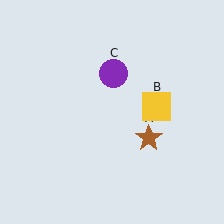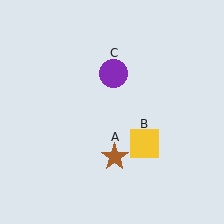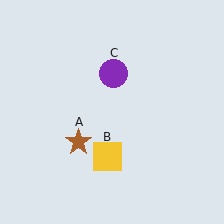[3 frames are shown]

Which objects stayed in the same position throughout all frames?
Purple circle (object C) remained stationary.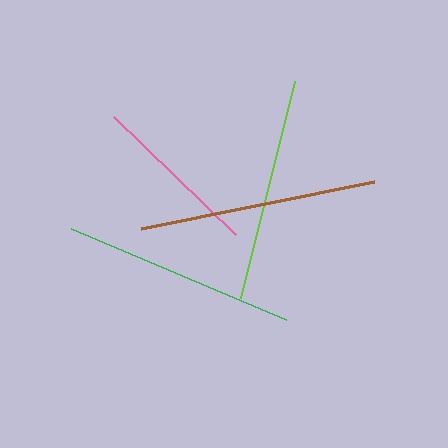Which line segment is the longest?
The brown line is the longest at approximately 238 pixels.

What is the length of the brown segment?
The brown segment is approximately 238 pixels long.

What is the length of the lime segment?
The lime segment is approximately 223 pixels long.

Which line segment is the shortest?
The pink line is the shortest at approximately 170 pixels.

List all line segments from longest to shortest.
From longest to shortest: brown, green, lime, pink.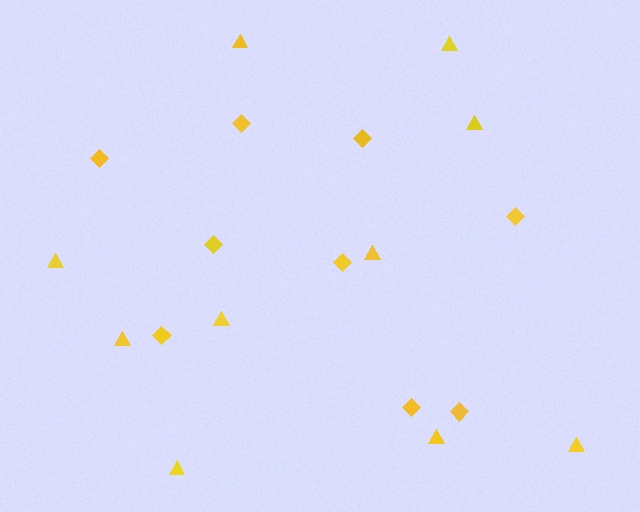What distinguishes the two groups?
There are 2 groups: one group of triangles (10) and one group of diamonds (9).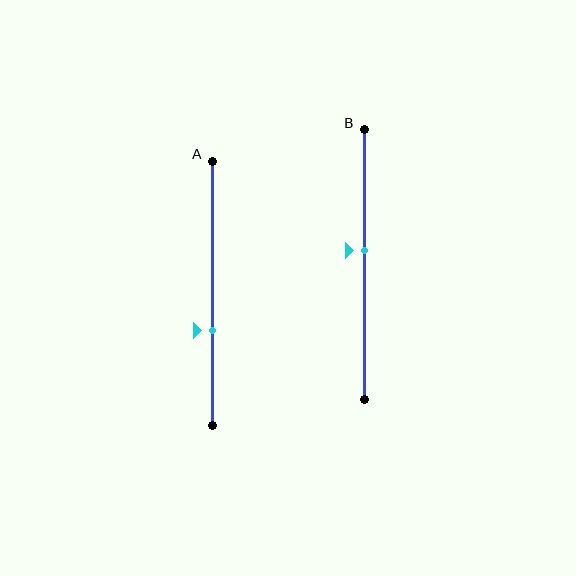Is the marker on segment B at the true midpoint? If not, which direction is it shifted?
No, the marker on segment B is shifted upward by about 5% of the segment length.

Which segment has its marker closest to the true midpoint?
Segment B has its marker closest to the true midpoint.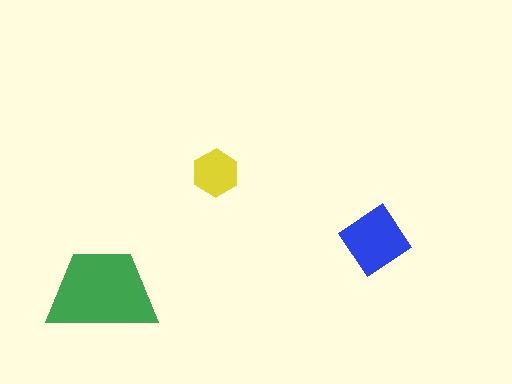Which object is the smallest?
The yellow hexagon.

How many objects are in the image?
There are 3 objects in the image.